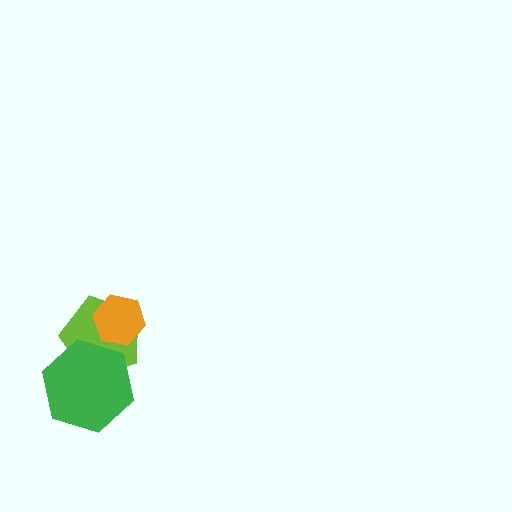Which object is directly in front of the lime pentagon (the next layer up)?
The green hexagon is directly in front of the lime pentagon.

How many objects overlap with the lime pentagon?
2 objects overlap with the lime pentagon.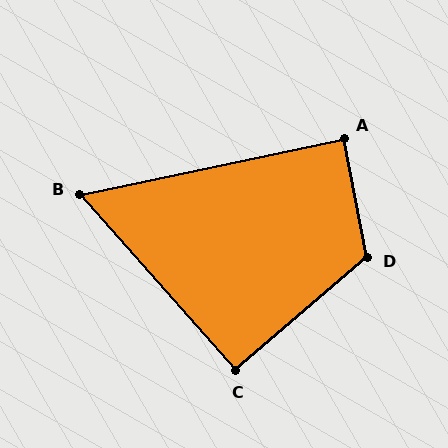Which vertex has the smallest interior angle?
B, at approximately 60 degrees.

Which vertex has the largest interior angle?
D, at approximately 120 degrees.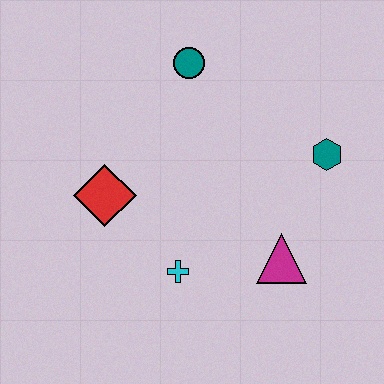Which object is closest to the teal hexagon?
The magenta triangle is closest to the teal hexagon.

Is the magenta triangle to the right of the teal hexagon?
No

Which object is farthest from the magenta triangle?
The teal circle is farthest from the magenta triangle.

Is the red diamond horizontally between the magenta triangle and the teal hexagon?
No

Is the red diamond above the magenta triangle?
Yes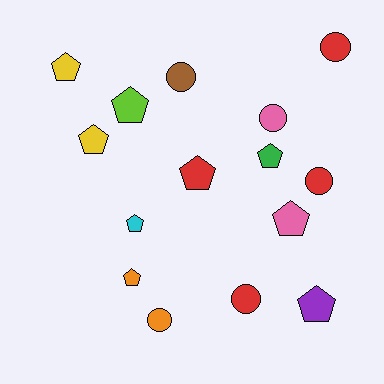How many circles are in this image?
There are 6 circles.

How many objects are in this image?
There are 15 objects.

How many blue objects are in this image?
There are no blue objects.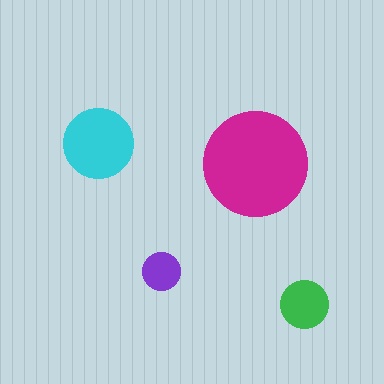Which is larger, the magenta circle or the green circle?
The magenta one.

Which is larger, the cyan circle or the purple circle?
The cyan one.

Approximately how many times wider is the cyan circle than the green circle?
About 1.5 times wider.